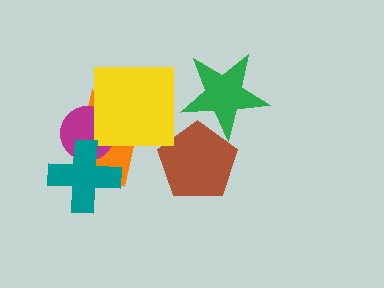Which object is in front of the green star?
The brown pentagon is in front of the green star.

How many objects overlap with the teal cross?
2 objects overlap with the teal cross.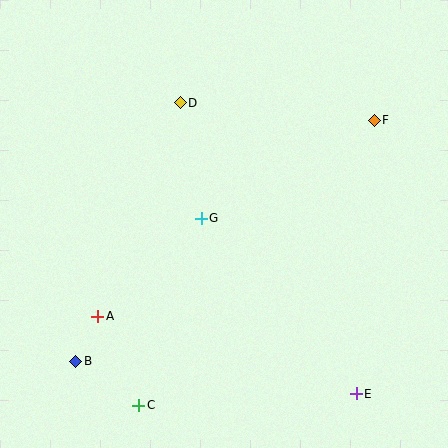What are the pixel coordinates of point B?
Point B is at (76, 361).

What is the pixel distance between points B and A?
The distance between B and A is 50 pixels.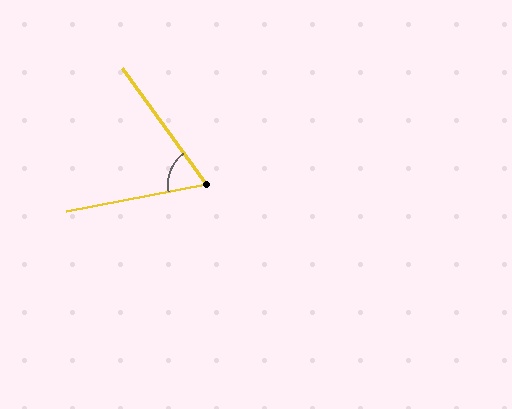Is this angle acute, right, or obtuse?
It is acute.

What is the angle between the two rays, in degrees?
Approximately 65 degrees.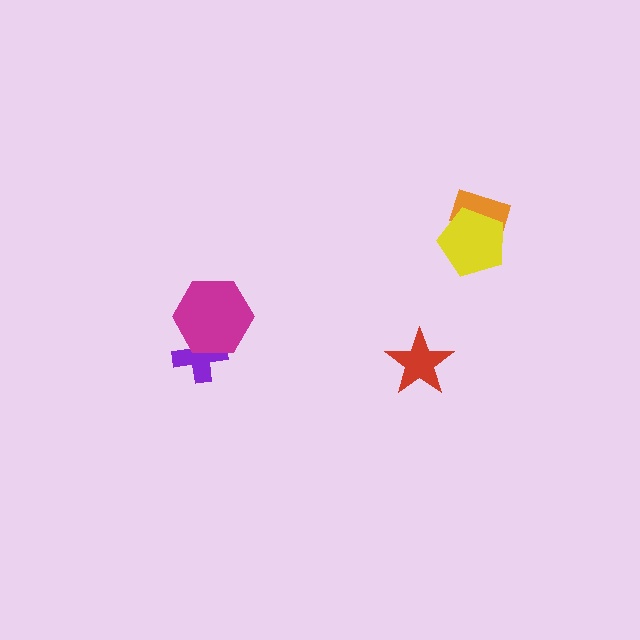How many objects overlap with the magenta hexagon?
1 object overlaps with the magenta hexagon.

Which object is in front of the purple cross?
The magenta hexagon is in front of the purple cross.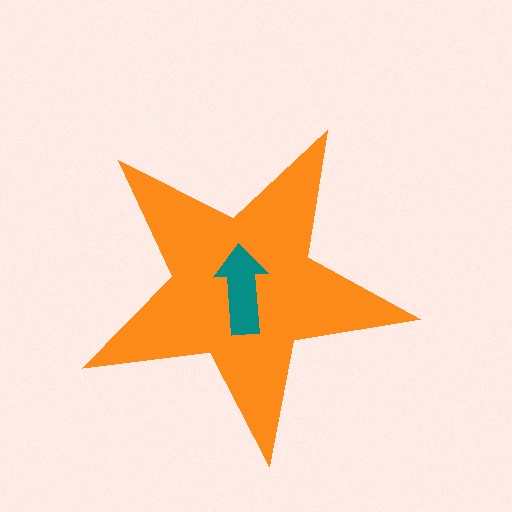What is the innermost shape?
The teal arrow.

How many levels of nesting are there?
2.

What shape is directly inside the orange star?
The teal arrow.